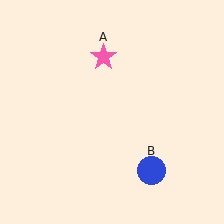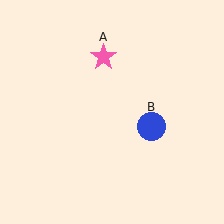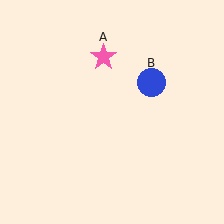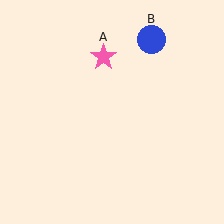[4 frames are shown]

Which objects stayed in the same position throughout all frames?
Pink star (object A) remained stationary.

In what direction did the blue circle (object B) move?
The blue circle (object B) moved up.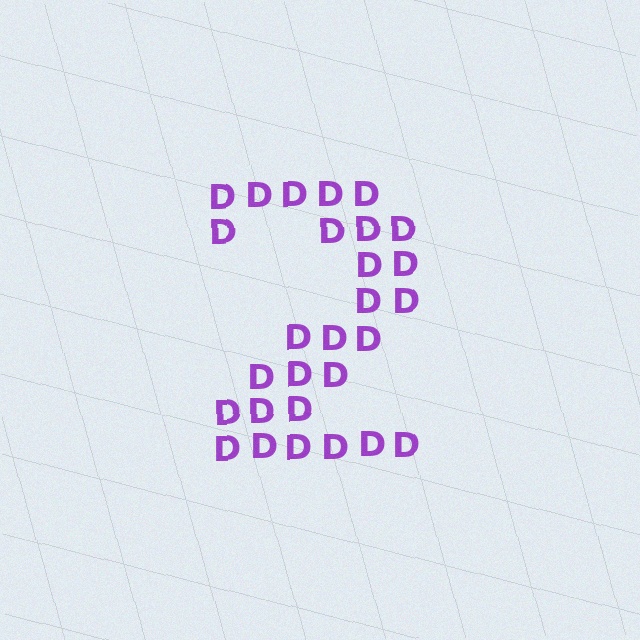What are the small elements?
The small elements are letter D's.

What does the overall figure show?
The overall figure shows the digit 2.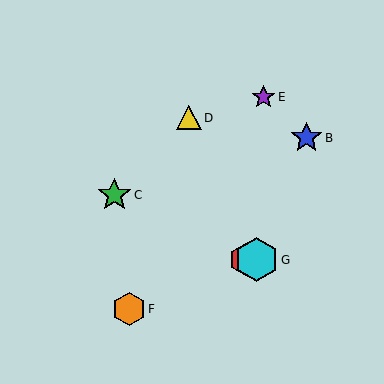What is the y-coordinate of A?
Object A is at y≈260.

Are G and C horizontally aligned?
No, G is at y≈260 and C is at y≈195.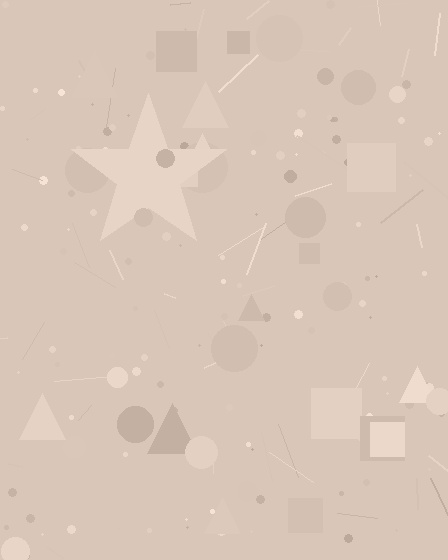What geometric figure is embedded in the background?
A star is embedded in the background.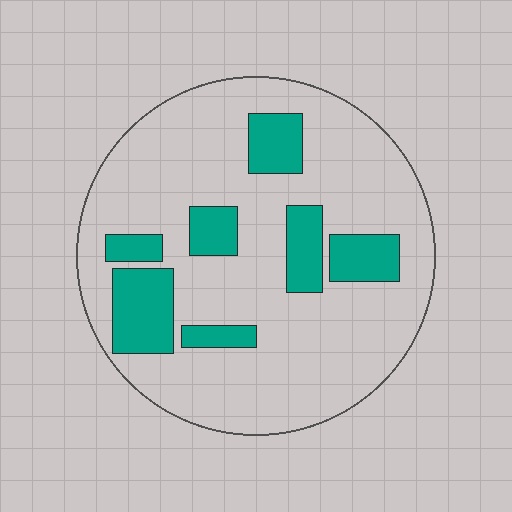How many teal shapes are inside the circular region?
7.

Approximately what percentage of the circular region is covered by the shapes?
Approximately 20%.